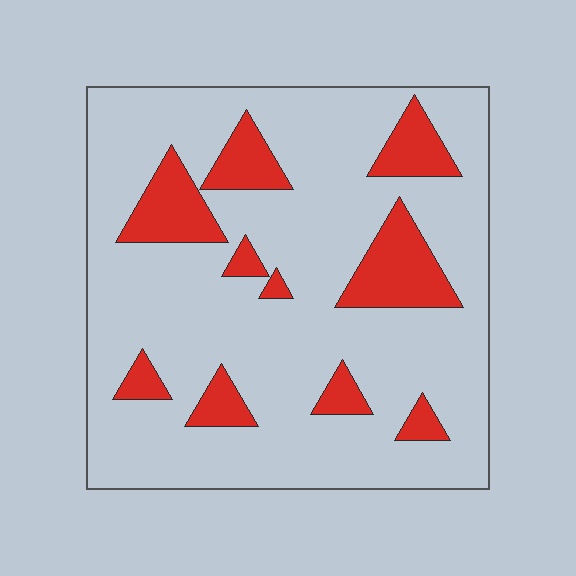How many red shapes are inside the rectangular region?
10.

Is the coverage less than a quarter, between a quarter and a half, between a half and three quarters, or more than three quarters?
Less than a quarter.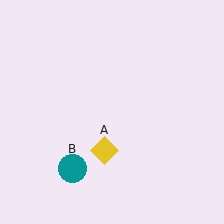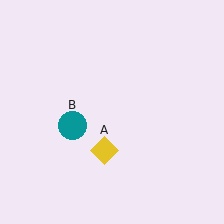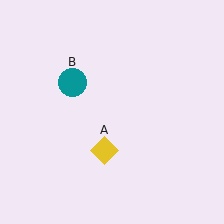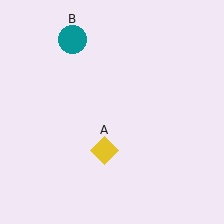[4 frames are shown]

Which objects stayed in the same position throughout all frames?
Yellow diamond (object A) remained stationary.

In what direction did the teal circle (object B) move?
The teal circle (object B) moved up.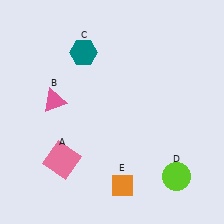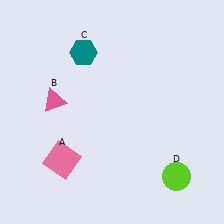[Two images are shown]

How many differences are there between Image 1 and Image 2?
There is 1 difference between the two images.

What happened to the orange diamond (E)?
The orange diamond (E) was removed in Image 2. It was in the bottom-right area of Image 1.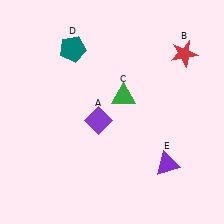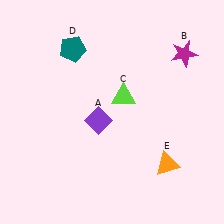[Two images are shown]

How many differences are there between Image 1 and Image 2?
There are 3 differences between the two images.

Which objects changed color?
B changed from red to magenta. C changed from green to lime. E changed from purple to orange.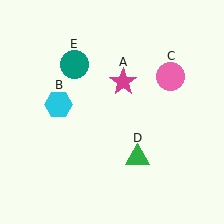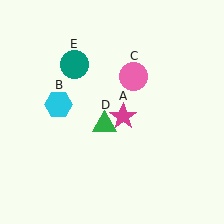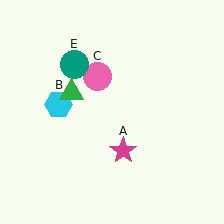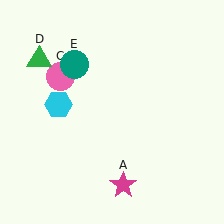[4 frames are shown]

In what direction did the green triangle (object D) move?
The green triangle (object D) moved up and to the left.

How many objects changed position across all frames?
3 objects changed position: magenta star (object A), pink circle (object C), green triangle (object D).